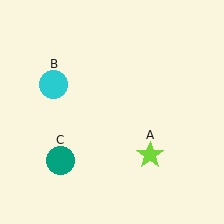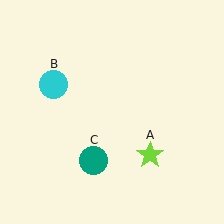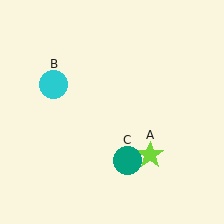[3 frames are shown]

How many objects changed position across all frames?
1 object changed position: teal circle (object C).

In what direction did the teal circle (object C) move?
The teal circle (object C) moved right.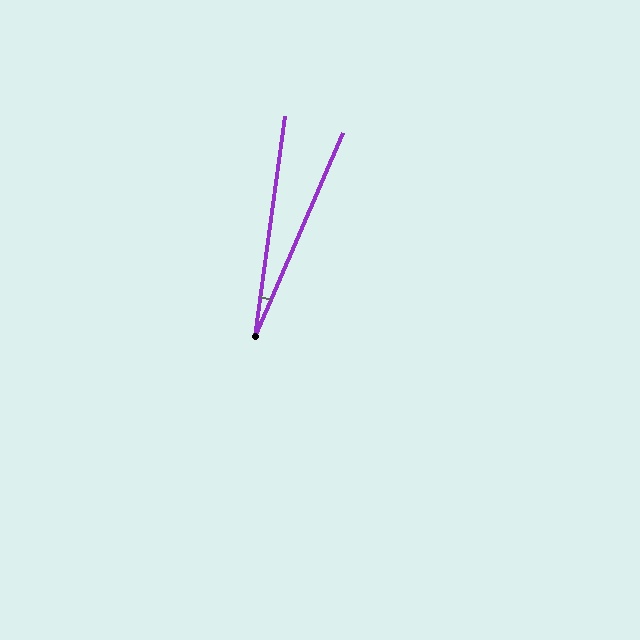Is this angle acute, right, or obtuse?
It is acute.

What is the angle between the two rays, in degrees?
Approximately 16 degrees.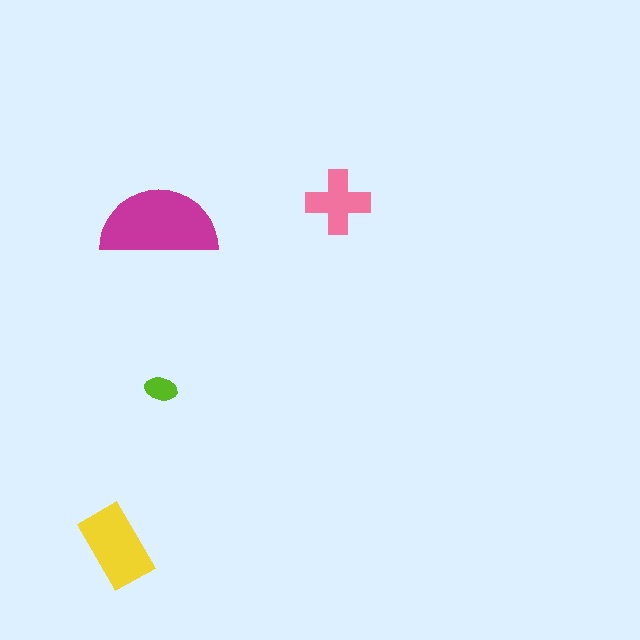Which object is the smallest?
The lime ellipse.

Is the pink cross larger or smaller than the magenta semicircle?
Smaller.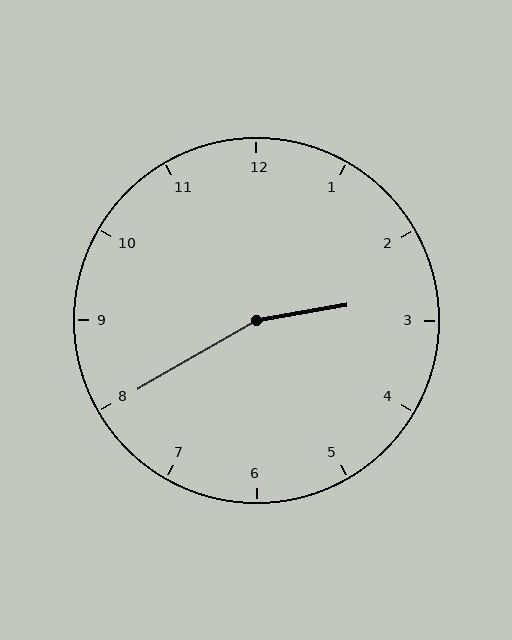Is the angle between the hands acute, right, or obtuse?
It is obtuse.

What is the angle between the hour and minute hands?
Approximately 160 degrees.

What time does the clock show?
2:40.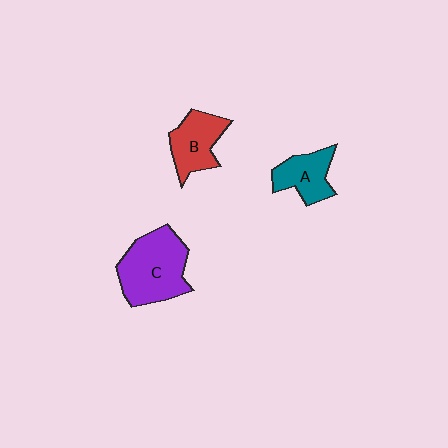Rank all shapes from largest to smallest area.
From largest to smallest: C (purple), B (red), A (teal).